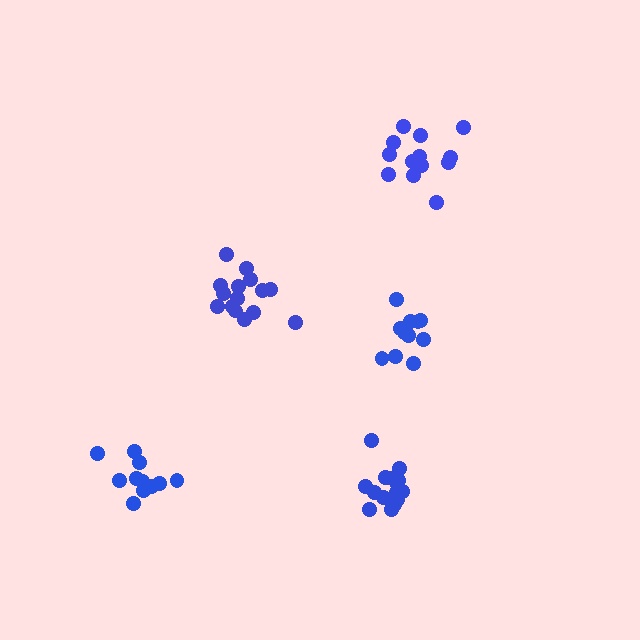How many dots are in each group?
Group 1: 13 dots, Group 2: 15 dots, Group 3: 11 dots, Group 4: 15 dots, Group 5: 11 dots (65 total).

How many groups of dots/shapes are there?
There are 5 groups.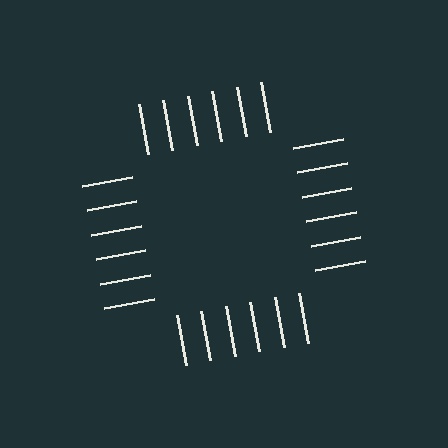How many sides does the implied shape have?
4 sides — the line-ends trace a square.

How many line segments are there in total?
24 — 6 along each of the 4 edges.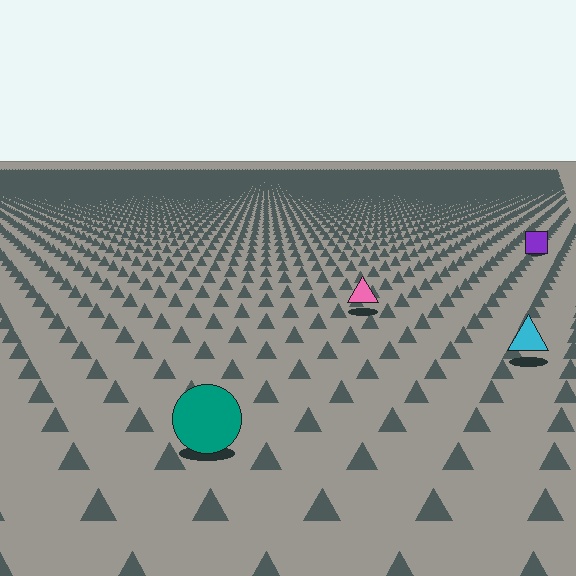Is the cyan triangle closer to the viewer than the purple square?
Yes. The cyan triangle is closer — you can tell from the texture gradient: the ground texture is coarser near it.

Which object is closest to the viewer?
The teal circle is closest. The texture marks near it are larger and more spread out.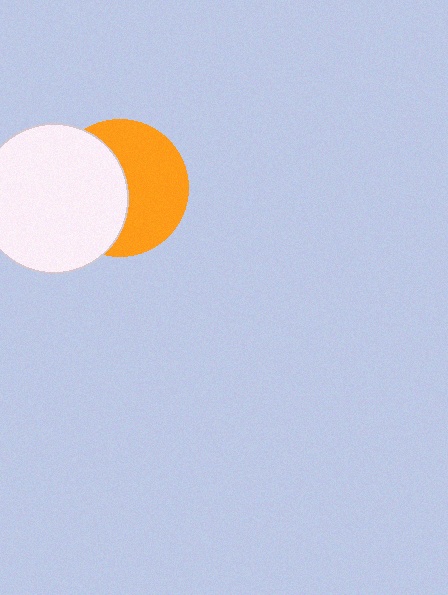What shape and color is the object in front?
The object in front is a white circle.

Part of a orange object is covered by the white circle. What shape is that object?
It is a circle.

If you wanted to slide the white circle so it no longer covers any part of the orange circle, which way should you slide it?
Slide it left — that is the most direct way to separate the two shapes.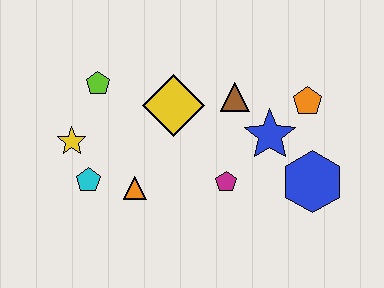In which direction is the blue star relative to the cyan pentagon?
The blue star is to the right of the cyan pentagon.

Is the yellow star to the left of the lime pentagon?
Yes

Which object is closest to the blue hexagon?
The blue star is closest to the blue hexagon.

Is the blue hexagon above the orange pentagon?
No